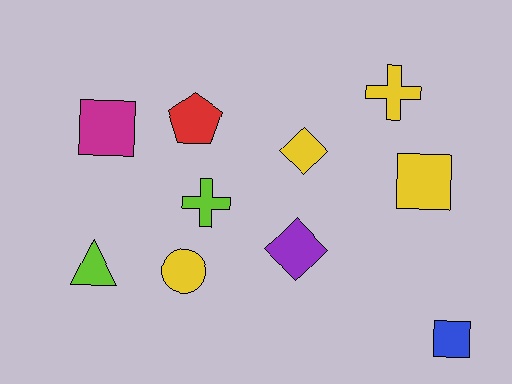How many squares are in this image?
There are 3 squares.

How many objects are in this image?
There are 10 objects.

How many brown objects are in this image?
There are no brown objects.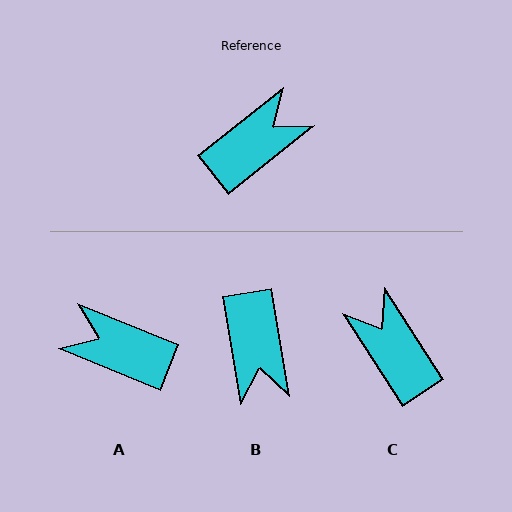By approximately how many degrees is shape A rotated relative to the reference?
Approximately 119 degrees counter-clockwise.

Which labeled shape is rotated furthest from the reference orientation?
B, about 119 degrees away.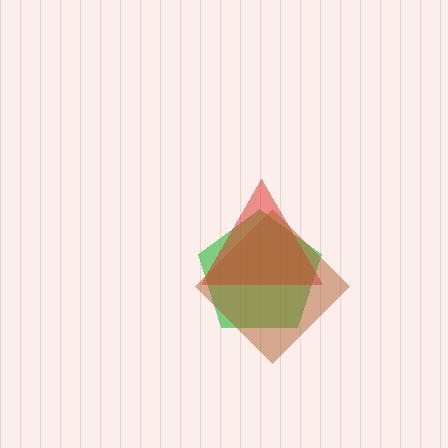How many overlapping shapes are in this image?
There are 3 overlapping shapes in the image.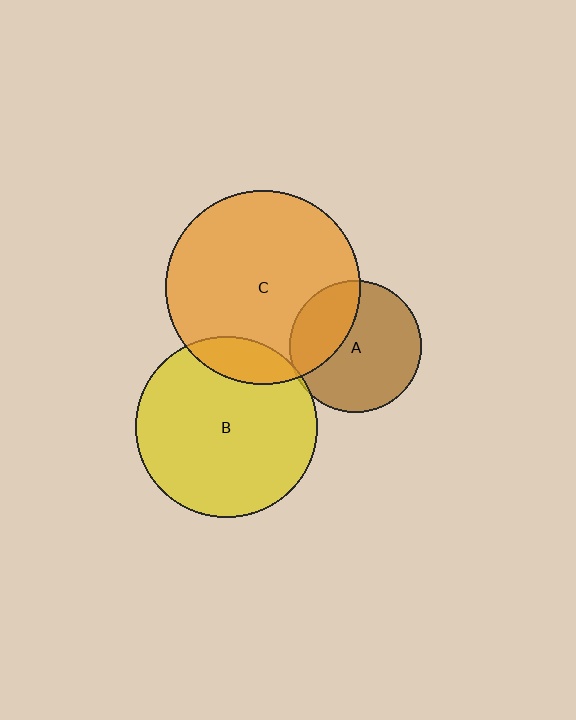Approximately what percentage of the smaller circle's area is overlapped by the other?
Approximately 15%.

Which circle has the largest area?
Circle C (orange).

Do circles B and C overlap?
Yes.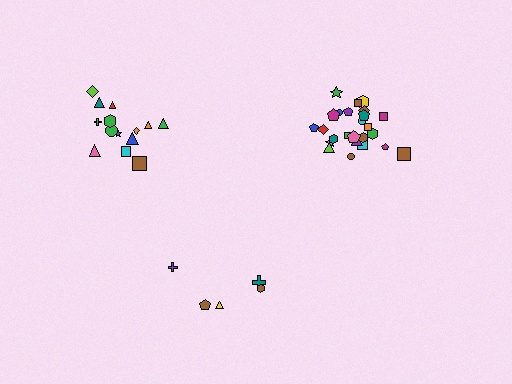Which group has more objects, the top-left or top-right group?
The top-right group.